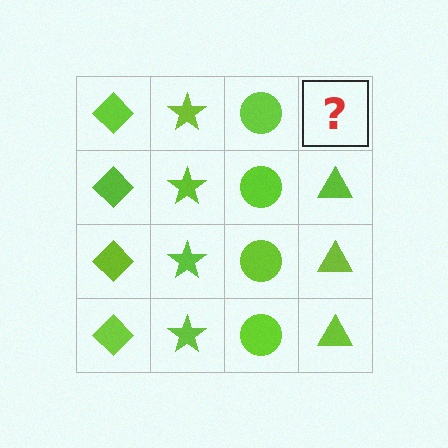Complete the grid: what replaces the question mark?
The question mark should be replaced with a lime triangle.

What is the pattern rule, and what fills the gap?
The rule is that each column has a consistent shape. The gap should be filled with a lime triangle.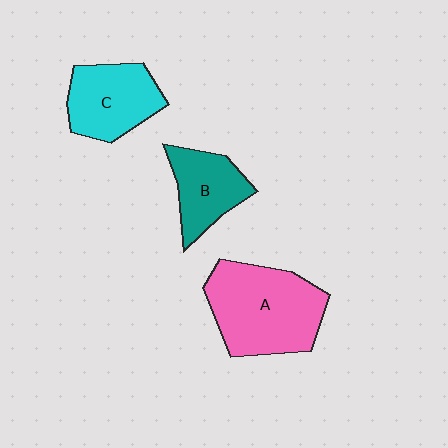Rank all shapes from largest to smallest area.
From largest to smallest: A (pink), C (cyan), B (teal).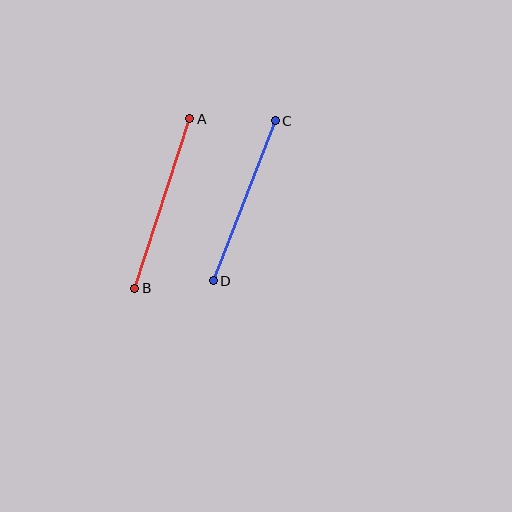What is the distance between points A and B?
The distance is approximately 178 pixels.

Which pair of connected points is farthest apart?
Points A and B are farthest apart.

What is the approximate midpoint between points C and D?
The midpoint is at approximately (244, 201) pixels.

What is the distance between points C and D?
The distance is approximately 172 pixels.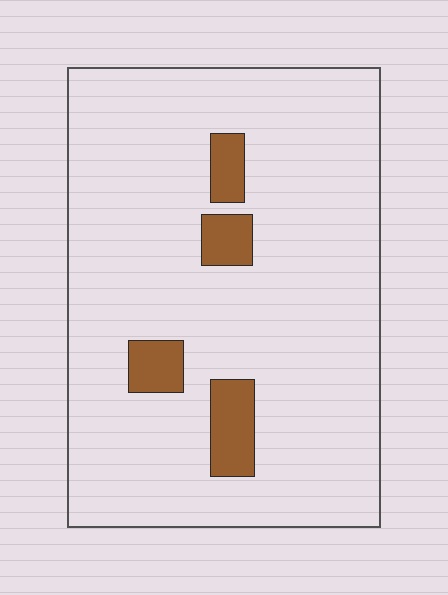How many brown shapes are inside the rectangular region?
4.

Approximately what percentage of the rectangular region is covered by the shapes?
Approximately 10%.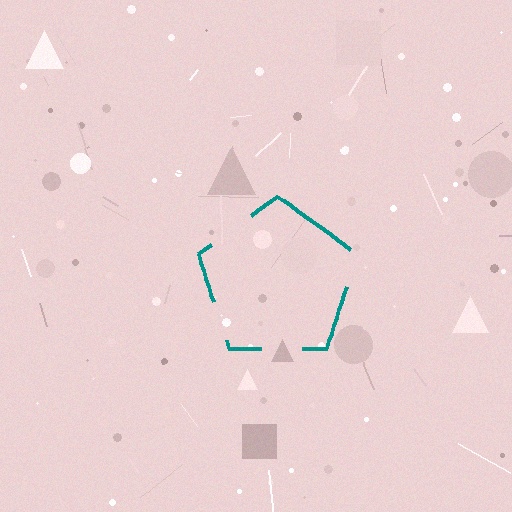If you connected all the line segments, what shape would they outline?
They would outline a pentagon.